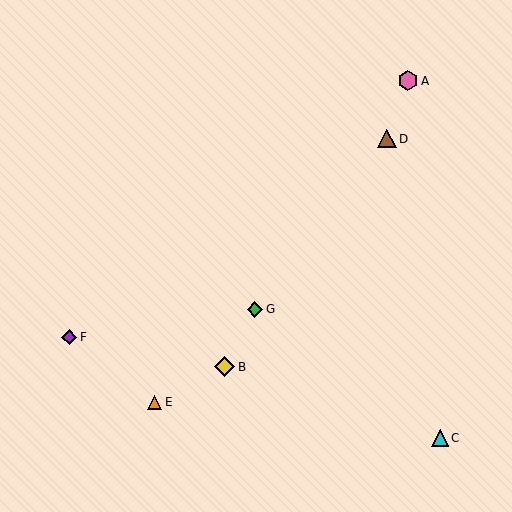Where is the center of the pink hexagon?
The center of the pink hexagon is at (408, 81).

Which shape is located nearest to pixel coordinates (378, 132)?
The brown triangle (labeled D) at (387, 139) is nearest to that location.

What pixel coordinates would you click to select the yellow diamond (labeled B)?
Click at (225, 367) to select the yellow diamond B.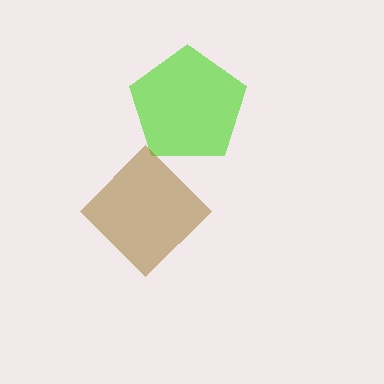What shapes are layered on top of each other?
The layered shapes are: a lime pentagon, a brown diamond.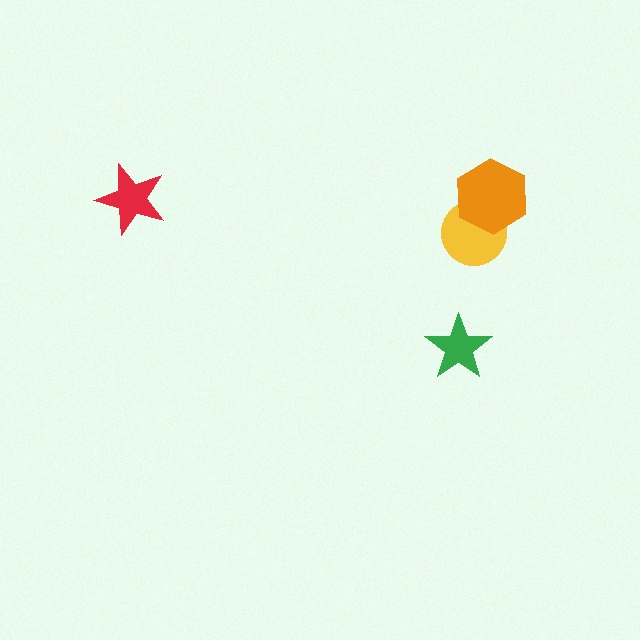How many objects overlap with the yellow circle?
1 object overlaps with the yellow circle.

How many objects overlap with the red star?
0 objects overlap with the red star.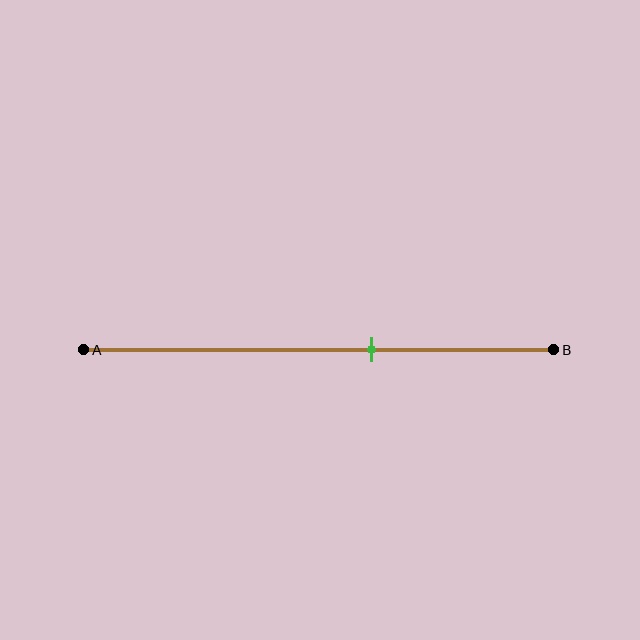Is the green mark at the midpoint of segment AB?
No, the mark is at about 60% from A, not at the 50% midpoint.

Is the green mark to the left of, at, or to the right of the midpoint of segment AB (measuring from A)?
The green mark is to the right of the midpoint of segment AB.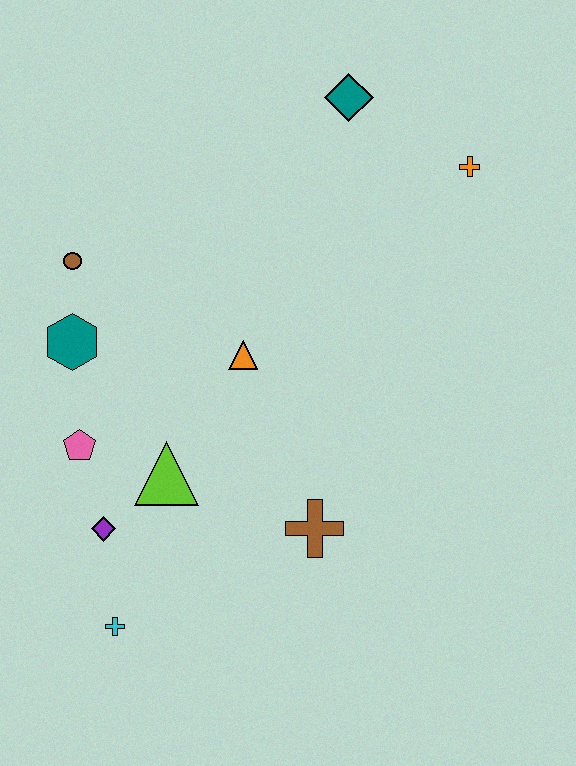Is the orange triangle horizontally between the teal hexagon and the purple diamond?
No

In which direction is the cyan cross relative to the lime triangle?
The cyan cross is below the lime triangle.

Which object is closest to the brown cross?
The lime triangle is closest to the brown cross.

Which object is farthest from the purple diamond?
The orange cross is farthest from the purple diamond.